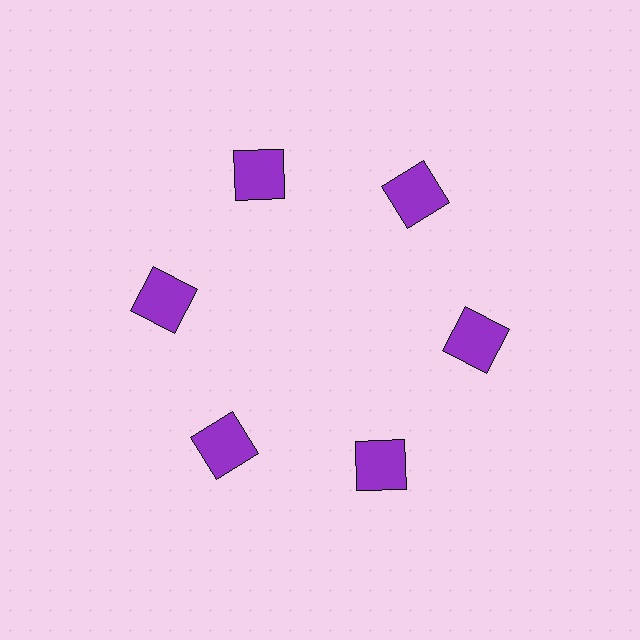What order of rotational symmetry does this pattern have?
This pattern has 6-fold rotational symmetry.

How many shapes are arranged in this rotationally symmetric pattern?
There are 6 shapes, arranged in 6 groups of 1.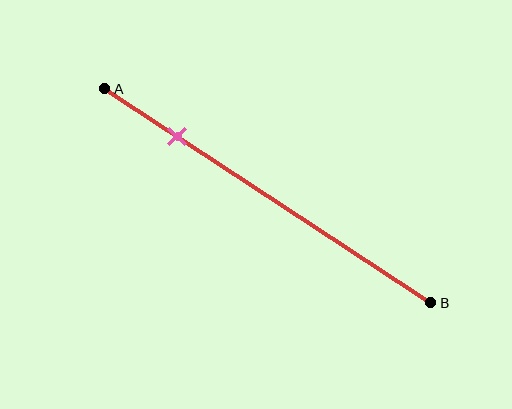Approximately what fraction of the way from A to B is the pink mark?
The pink mark is approximately 20% of the way from A to B.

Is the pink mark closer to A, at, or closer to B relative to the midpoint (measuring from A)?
The pink mark is closer to point A than the midpoint of segment AB.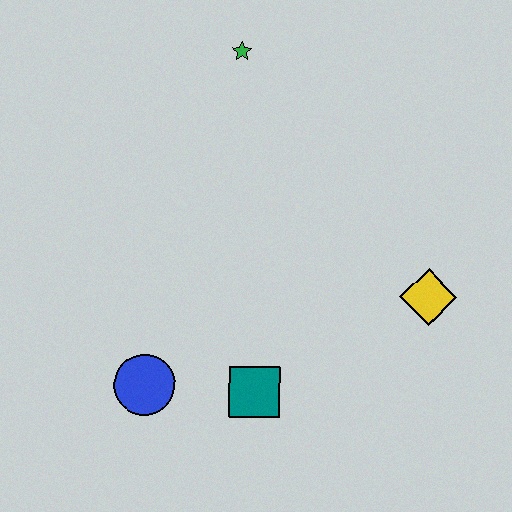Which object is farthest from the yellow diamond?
The green star is farthest from the yellow diamond.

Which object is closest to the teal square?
The blue circle is closest to the teal square.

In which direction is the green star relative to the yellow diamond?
The green star is above the yellow diamond.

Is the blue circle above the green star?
No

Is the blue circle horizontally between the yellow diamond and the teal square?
No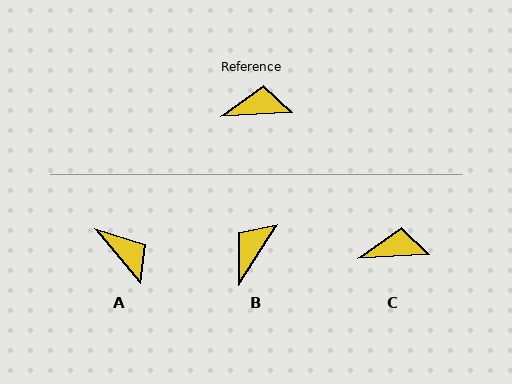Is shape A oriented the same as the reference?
No, it is off by about 54 degrees.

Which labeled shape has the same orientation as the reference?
C.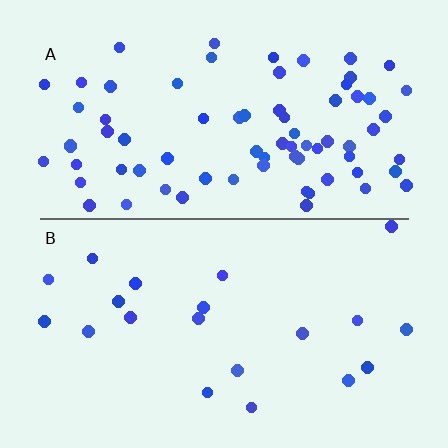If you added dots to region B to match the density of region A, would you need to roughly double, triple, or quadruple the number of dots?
Approximately quadruple.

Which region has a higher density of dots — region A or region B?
A (the top).